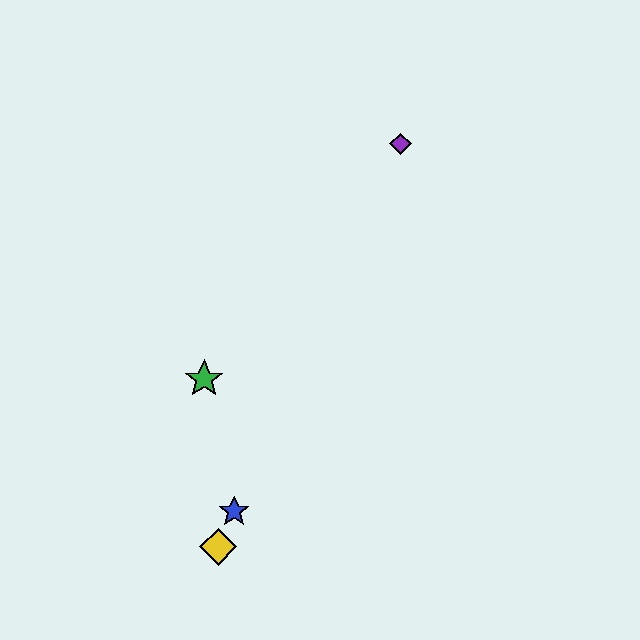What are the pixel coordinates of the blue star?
The blue star is at (234, 512).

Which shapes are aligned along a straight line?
The red star, the blue star, the yellow diamond, the purple diamond are aligned along a straight line.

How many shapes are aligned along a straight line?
4 shapes (the red star, the blue star, the yellow diamond, the purple diamond) are aligned along a straight line.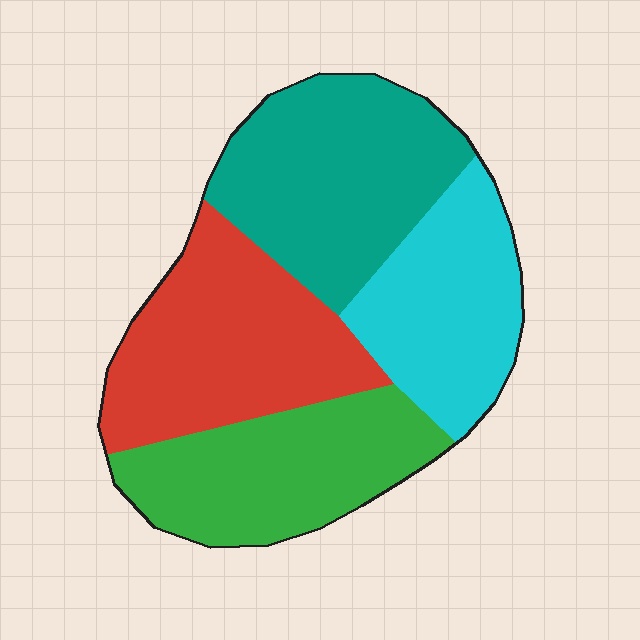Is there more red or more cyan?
Red.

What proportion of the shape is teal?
Teal takes up between a quarter and a half of the shape.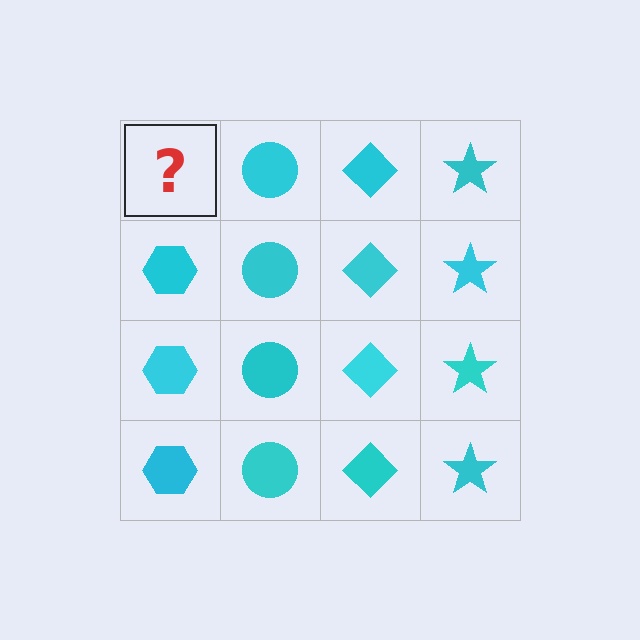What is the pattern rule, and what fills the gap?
The rule is that each column has a consistent shape. The gap should be filled with a cyan hexagon.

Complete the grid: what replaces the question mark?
The question mark should be replaced with a cyan hexagon.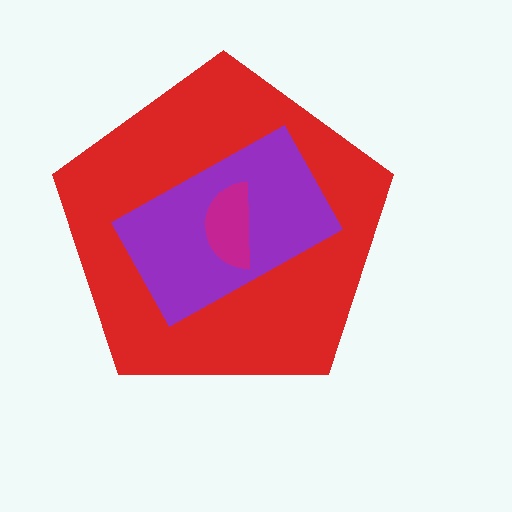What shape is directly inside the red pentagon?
The purple rectangle.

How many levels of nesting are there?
3.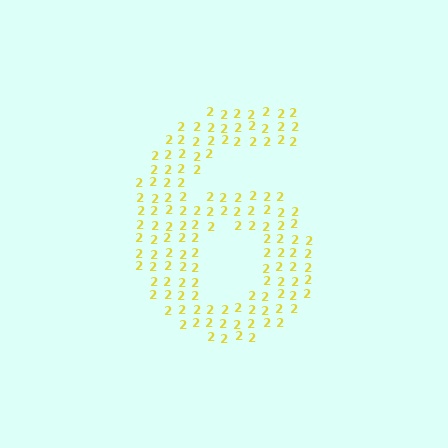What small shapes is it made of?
It is made of small digit 2's.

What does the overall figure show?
The overall figure shows the digit 6.